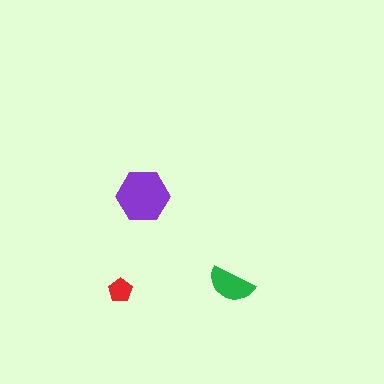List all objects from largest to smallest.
The purple hexagon, the green semicircle, the red pentagon.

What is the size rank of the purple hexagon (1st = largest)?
1st.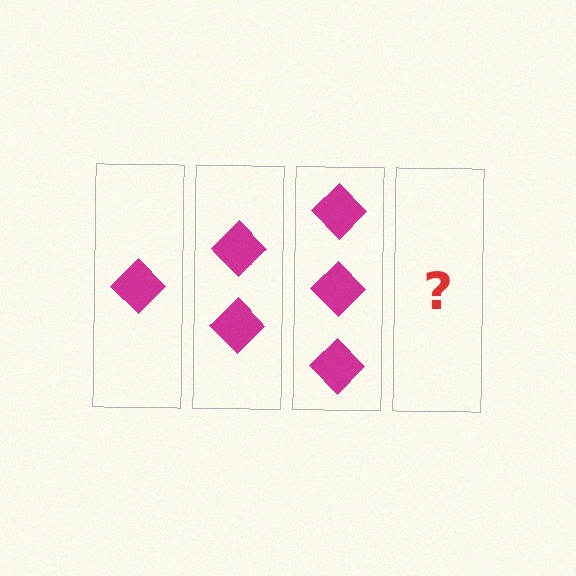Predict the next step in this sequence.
The next step is 4 diamonds.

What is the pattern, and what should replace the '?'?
The pattern is that each step adds one more diamond. The '?' should be 4 diamonds.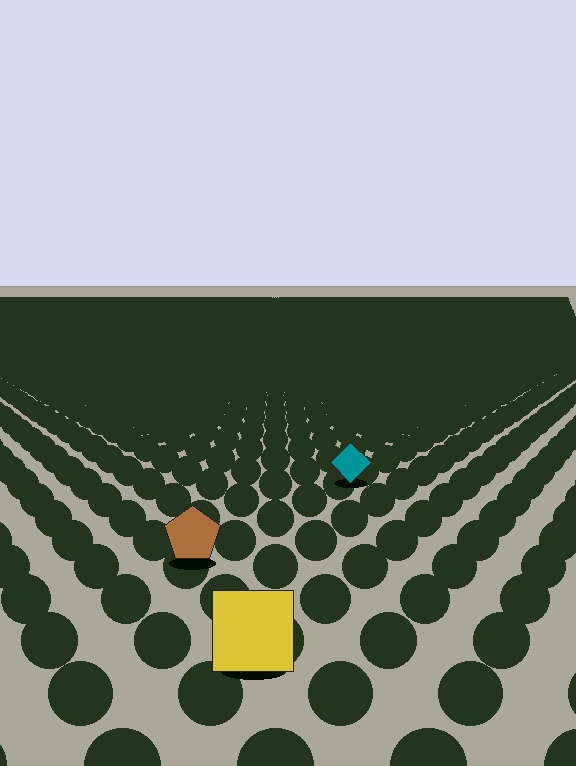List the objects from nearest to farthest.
From nearest to farthest: the yellow square, the brown pentagon, the teal diamond.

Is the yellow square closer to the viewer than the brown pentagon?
Yes. The yellow square is closer — you can tell from the texture gradient: the ground texture is coarser near it.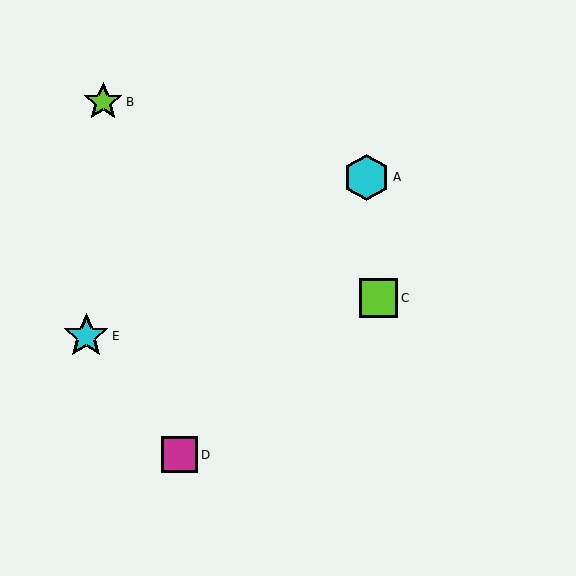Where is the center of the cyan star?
The center of the cyan star is at (86, 336).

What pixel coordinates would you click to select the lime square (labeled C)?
Click at (378, 298) to select the lime square C.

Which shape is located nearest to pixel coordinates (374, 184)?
The cyan hexagon (labeled A) at (366, 177) is nearest to that location.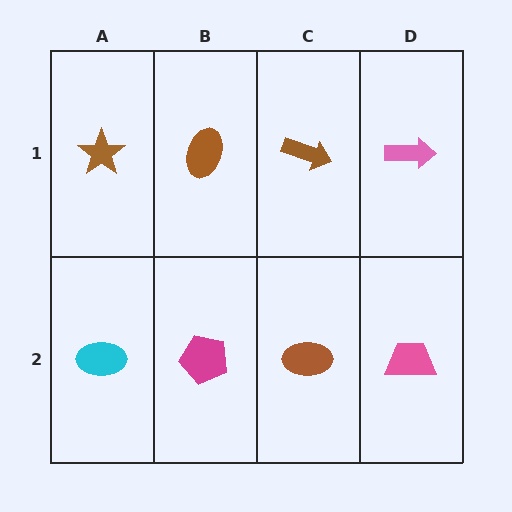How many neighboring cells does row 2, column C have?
3.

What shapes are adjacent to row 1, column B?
A magenta pentagon (row 2, column B), a brown star (row 1, column A), a brown arrow (row 1, column C).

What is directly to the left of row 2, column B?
A cyan ellipse.